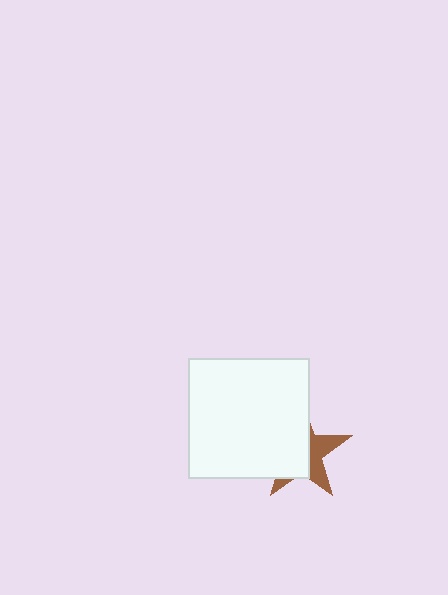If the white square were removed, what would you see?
You would see the complete brown star.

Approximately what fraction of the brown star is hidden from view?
Roughly 61% of the brown star is hidden behind the white square.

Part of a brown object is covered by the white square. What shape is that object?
It is a star.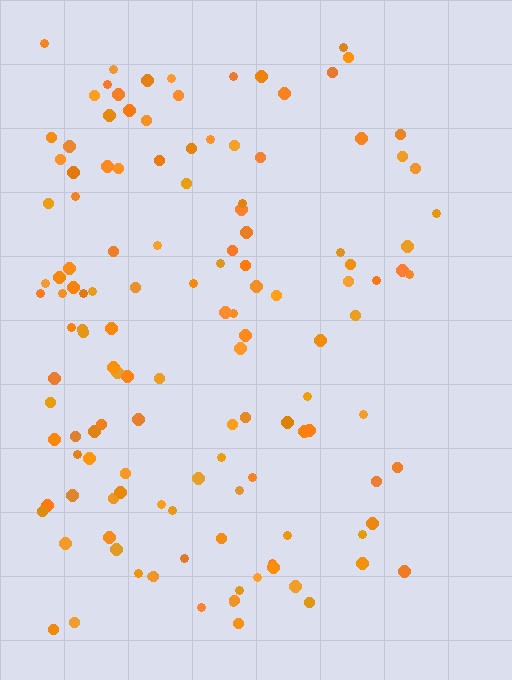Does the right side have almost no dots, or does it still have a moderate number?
Still a moderate number, just noticeably fewer than the left.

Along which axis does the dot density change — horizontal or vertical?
Horizontal.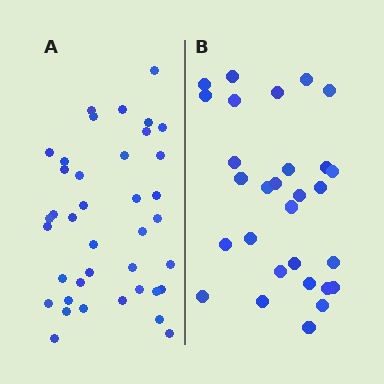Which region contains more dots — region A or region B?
Region A (the left region) has more dots.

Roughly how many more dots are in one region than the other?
Region A has roughly 10 or so more dots than region B.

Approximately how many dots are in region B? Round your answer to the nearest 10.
About 30 dots. (The exact count is 29, which rounds to 30.)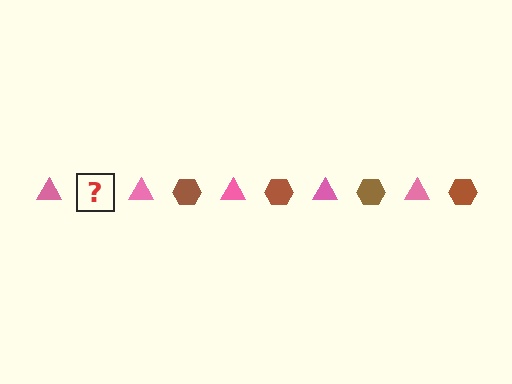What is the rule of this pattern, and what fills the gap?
The rule is that the pattern alternates between pink triangle and brown hexagon. The gap should be filled with a brown hexagon.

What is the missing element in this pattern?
The missing element is a brown hexagon.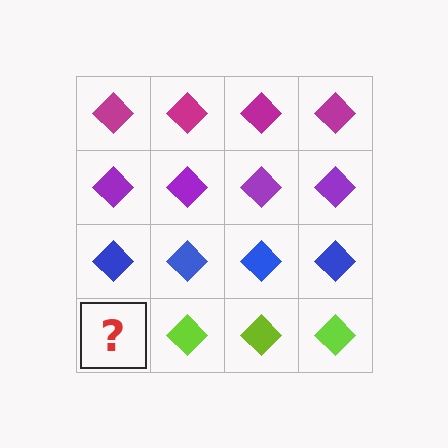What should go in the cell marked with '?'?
The missing cell should contain a lime diamond.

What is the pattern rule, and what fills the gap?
The rule is that each row has a consistent color. The gap should be filled with a lime diamond.